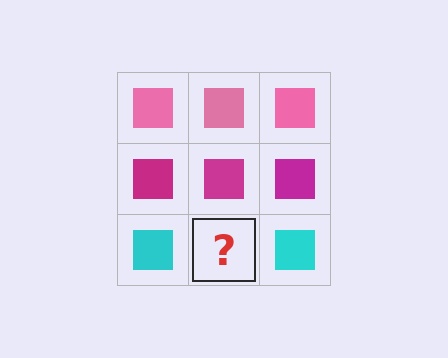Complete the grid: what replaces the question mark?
The question mark should be replaced with a cyan square.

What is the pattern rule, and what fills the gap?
The rule is that each row has a consistent color. The gap should be filled with a cyan square.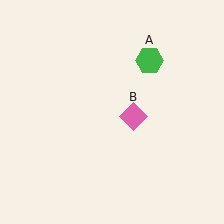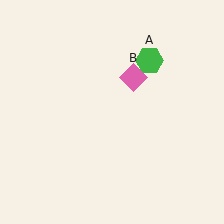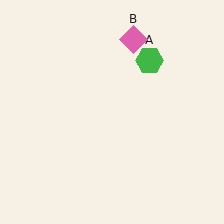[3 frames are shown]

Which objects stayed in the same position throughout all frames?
Green hexagon (object A) remained stationary.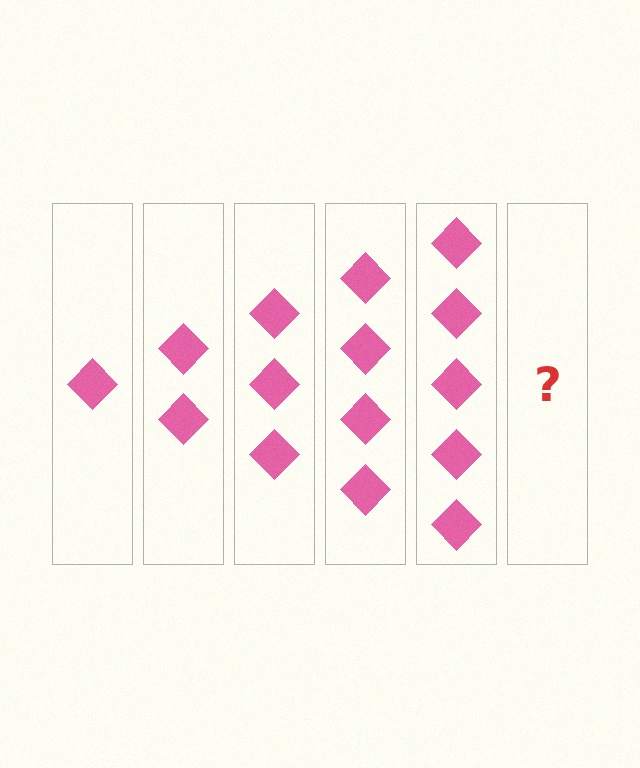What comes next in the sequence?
The next element should be 6 diamonds.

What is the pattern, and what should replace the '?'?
The pattern is that each step adds one more diamond. The '?' should be 6 diamonds.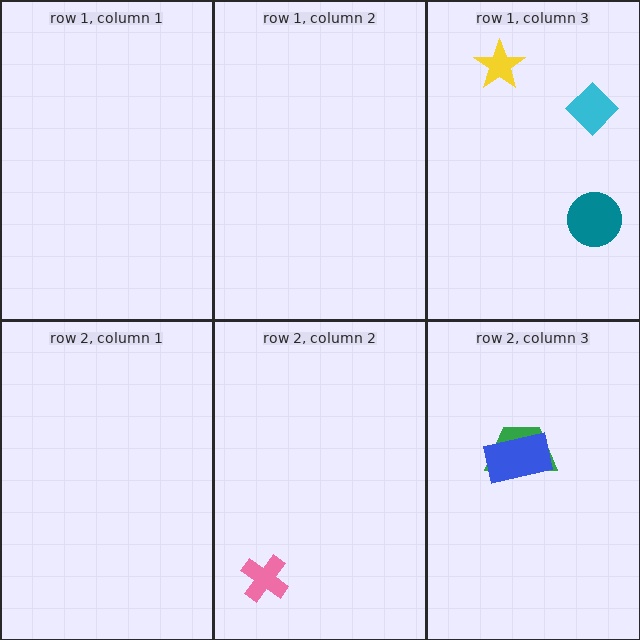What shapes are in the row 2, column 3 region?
The green trapezoid, the blue rectangle.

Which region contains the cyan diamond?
The row 1, column 3 region.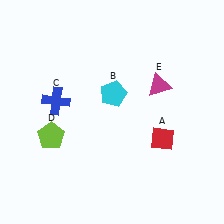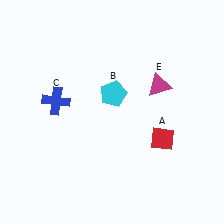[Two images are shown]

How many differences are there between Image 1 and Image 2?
There is 1 difference between the two images.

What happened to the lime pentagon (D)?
The lime pentagon (D) was removed in Image 2. It was in the bottom-left area of Image 1.